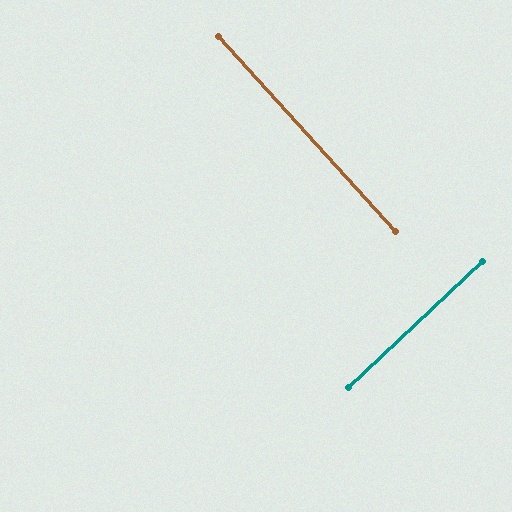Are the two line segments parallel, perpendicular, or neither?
Perpendicular — they meet at approximately 89°.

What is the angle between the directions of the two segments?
Approximately 89 degrees.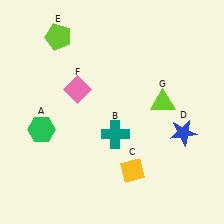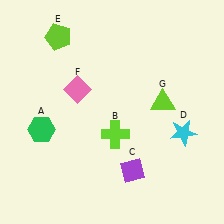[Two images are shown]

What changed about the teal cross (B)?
In Image 1, B is teal. In Image 2, it changed to lime.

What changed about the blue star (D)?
In Image 1, D is blue. In Image 2, it changed to cyan.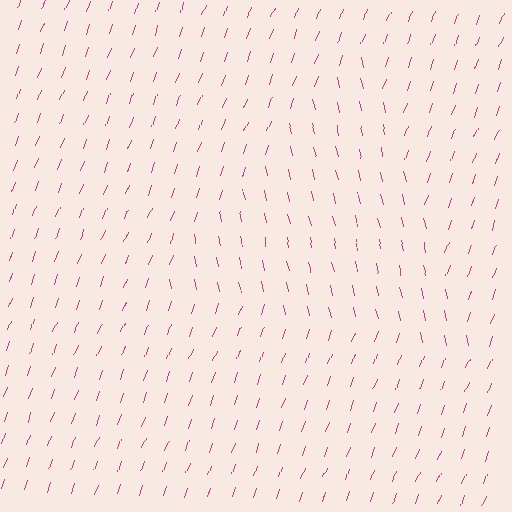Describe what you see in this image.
The image is filled with small magenta line segments. A triangle region in the image has lines oriented differently from the surrounding lines, creating a visible texture boundary.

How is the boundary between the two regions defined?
The boundary is defined purely by a change in line orientation (approximately 33 degrees difference). All lines are the same color and thickness.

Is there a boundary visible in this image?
Yes, there is a texture boundary formed by a change in line orientation.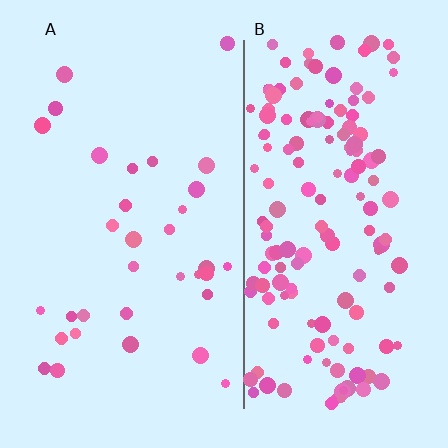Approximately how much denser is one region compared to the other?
Approximately 4.4× — region B over region A.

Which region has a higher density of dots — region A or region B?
B (the right).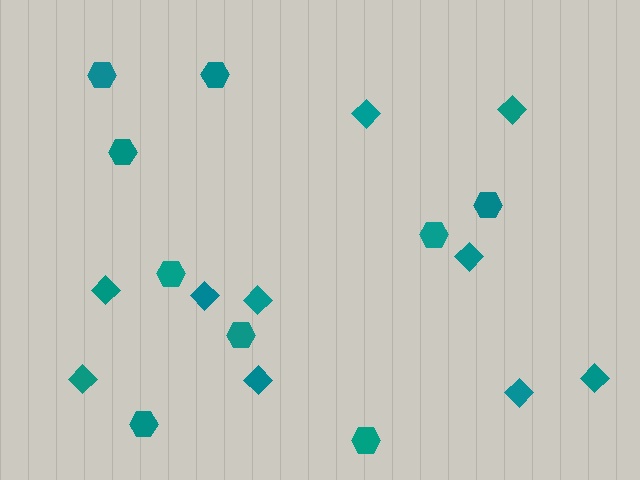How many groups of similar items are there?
There are 2 groups: one group of hexagons (9) and one group of diamonds (10).